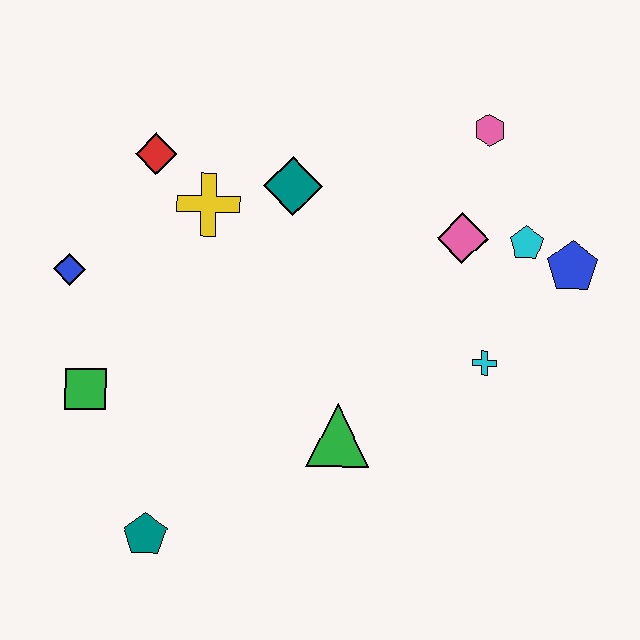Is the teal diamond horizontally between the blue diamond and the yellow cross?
No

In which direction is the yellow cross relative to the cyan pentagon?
The yellow cross is to the left of the cyan pentagon.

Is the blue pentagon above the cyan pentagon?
No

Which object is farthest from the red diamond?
The blue pentagon is farthest from the red diamond.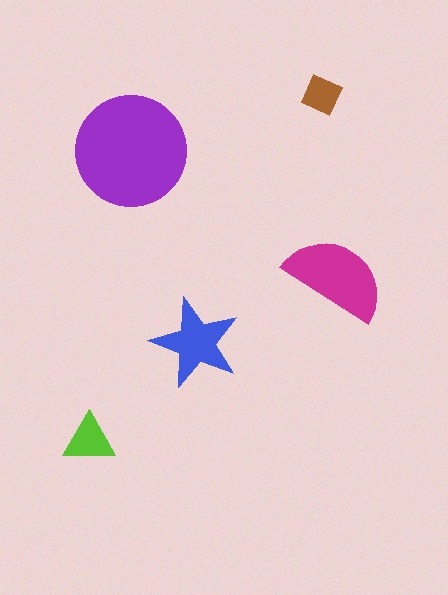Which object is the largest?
The purple circle.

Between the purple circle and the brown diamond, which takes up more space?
The purple circle.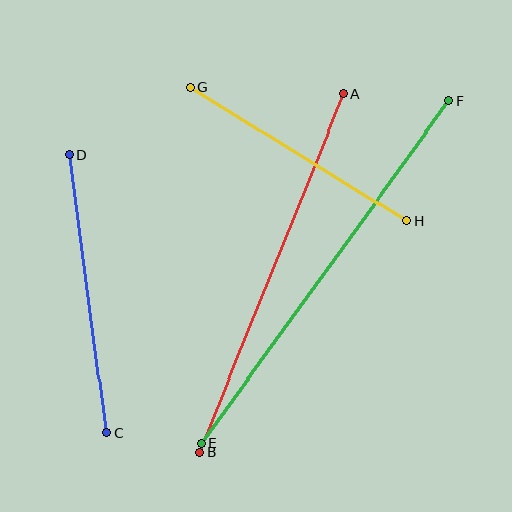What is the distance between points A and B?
The distance is approximately 387 pixels.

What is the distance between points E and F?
The distance is approximately 423 pixels.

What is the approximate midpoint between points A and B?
The midpoint is at approximately (272, 273) pixels.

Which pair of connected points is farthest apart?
Points E and F are farthest apart.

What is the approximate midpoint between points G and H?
The midpoint is at approximately (298, 154) pixels.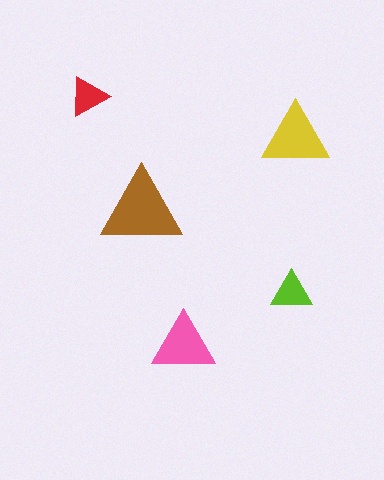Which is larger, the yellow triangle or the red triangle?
The yellow one.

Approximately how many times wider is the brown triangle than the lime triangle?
About 2 times wider.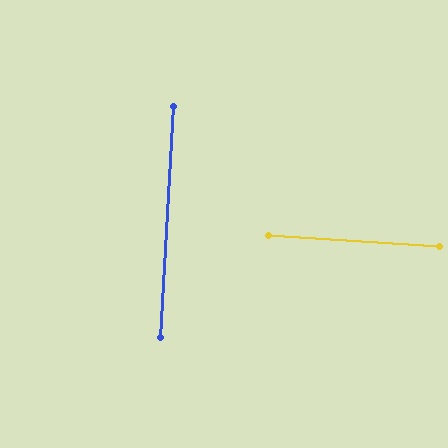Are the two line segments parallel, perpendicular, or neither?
Perpendicular — they meet at approximately 90°.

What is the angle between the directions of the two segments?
Approximately 90 degrees.